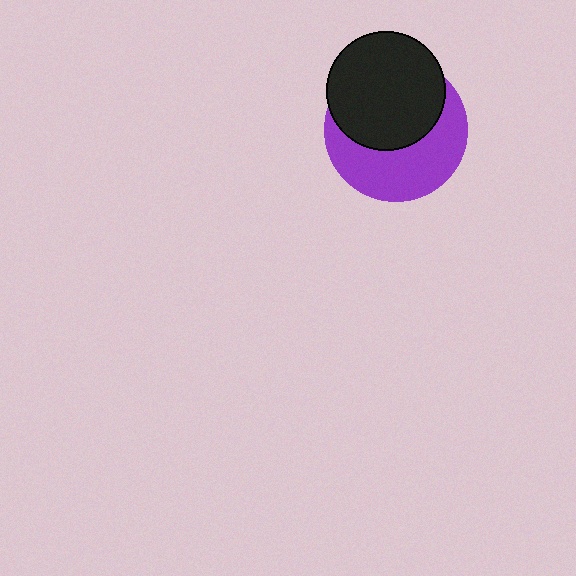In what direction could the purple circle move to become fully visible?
The purple circle could move down. That would shift it out from behind the black circle entirely.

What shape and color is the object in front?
The object in front is a black circle.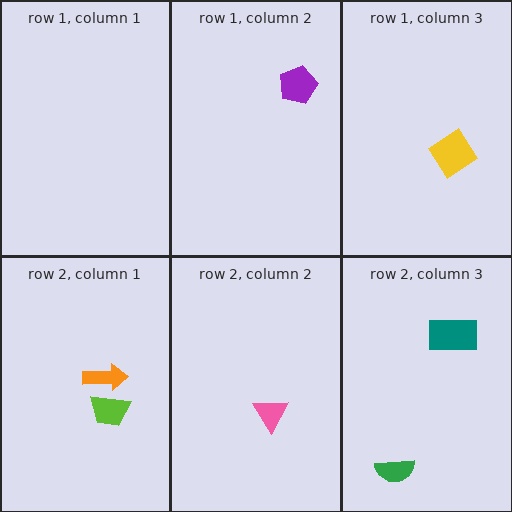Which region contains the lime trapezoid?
The row 2, column 1 region.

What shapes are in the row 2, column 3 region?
The teal rectangle, the green semicircle.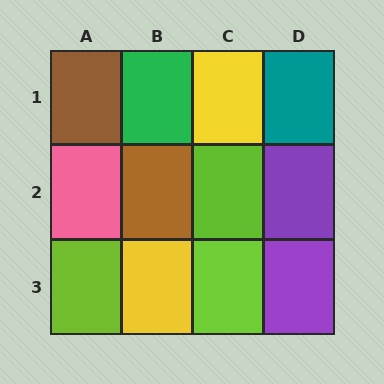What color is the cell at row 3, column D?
Purple.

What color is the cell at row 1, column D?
Teal.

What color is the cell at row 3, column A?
Lime.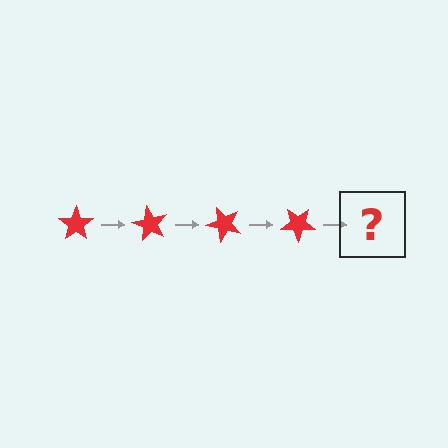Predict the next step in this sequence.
The next step is a red star rotated 240 degrees.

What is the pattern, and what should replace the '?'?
The pattern is that the star rotates 60 degrees each step. The '?' should be a red star rotated 240 degrees.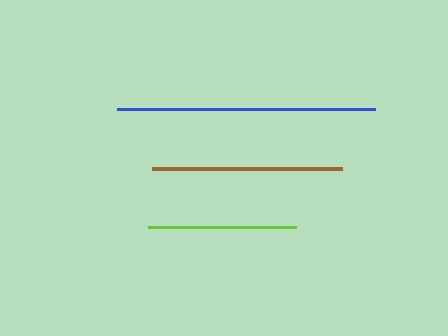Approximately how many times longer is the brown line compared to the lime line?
The brown line is approximately 1.3 times the length of the lime line.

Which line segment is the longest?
The blue line is the longest at approximately 258 pixels.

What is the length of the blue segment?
The blue segment is approximately 258 pixels long.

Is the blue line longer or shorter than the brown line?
The blue line is longer than the brown line.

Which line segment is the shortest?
The lime line is the shortest at approximately 149 pixels.